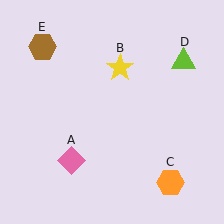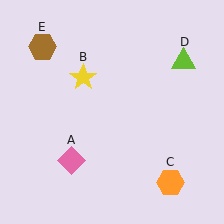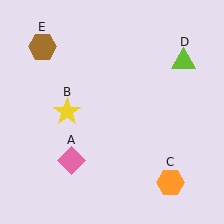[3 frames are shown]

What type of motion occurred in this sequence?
The yellow star (object B) rotated counterclockwise around the center of the scene.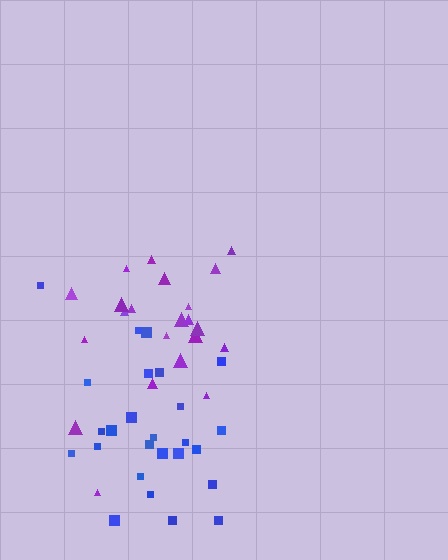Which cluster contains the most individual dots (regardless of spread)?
Blue (26).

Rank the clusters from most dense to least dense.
purple, blue.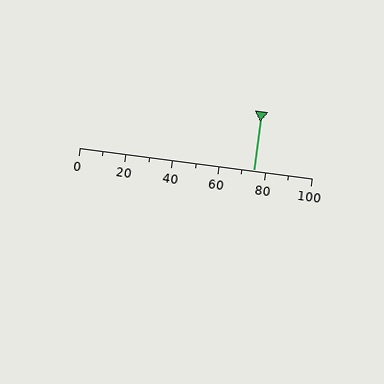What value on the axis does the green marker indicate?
The marker indicates approximately 75.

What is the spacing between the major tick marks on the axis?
The major ticks are spaced 20 apart.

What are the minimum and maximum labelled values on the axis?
The axis runs from 0 to 100.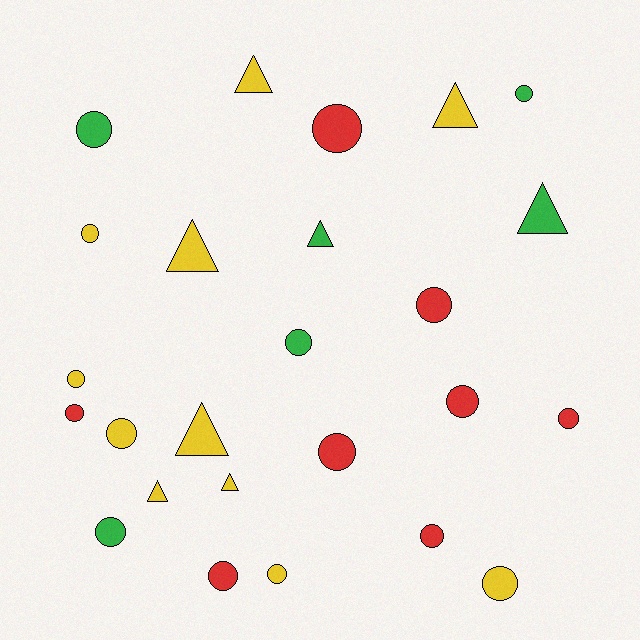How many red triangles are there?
There are no red triangles.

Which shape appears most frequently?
Circle, with 17 objects.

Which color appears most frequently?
Yellow, with 11 objects.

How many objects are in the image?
There are 25 objects.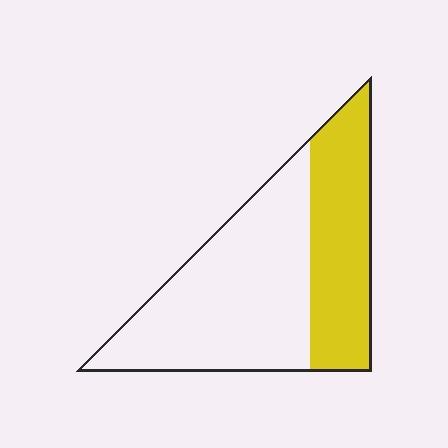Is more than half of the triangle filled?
No.